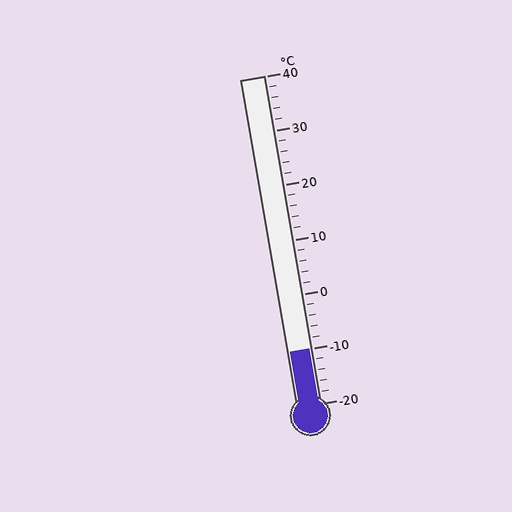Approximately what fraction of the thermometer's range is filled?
The thermometer is filled to approximately 15% of its range.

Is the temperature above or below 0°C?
The temperature is below 0°C.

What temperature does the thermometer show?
The thermometer shows approximately -10°C.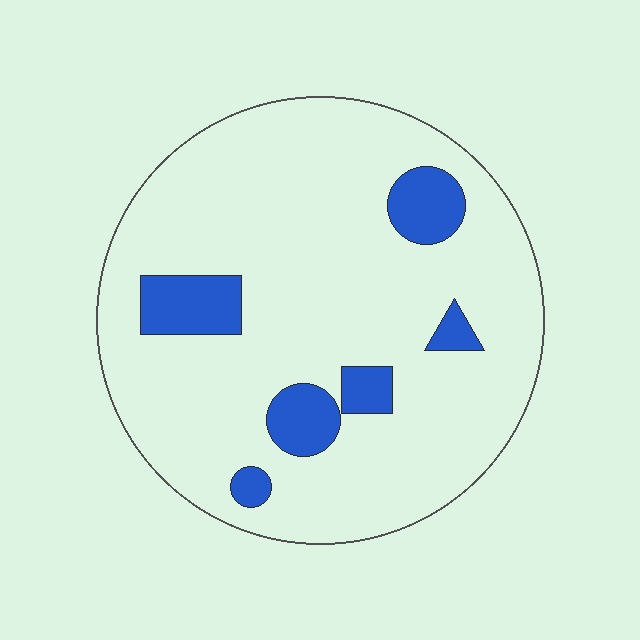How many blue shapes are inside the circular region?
6.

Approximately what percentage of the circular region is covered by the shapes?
Approximately 15%.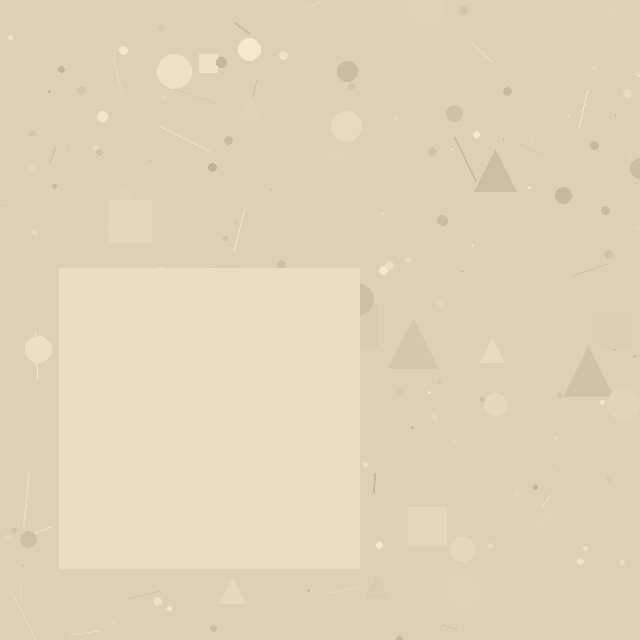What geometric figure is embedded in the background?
A square is embedded in the background.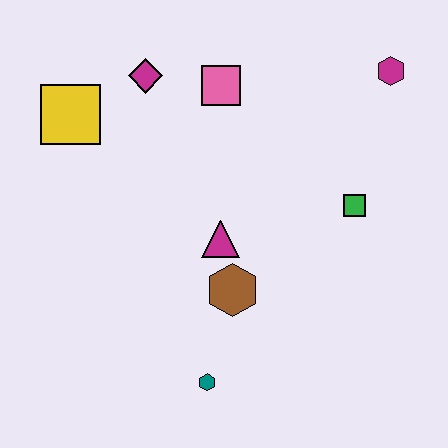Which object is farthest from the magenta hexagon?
The teal hexagon is farthest from the magenta hexagon.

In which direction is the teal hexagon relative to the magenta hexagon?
The teal hexagon is below the magenta hexagon.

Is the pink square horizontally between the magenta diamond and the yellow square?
No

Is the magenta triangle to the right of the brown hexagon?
No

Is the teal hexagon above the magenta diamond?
No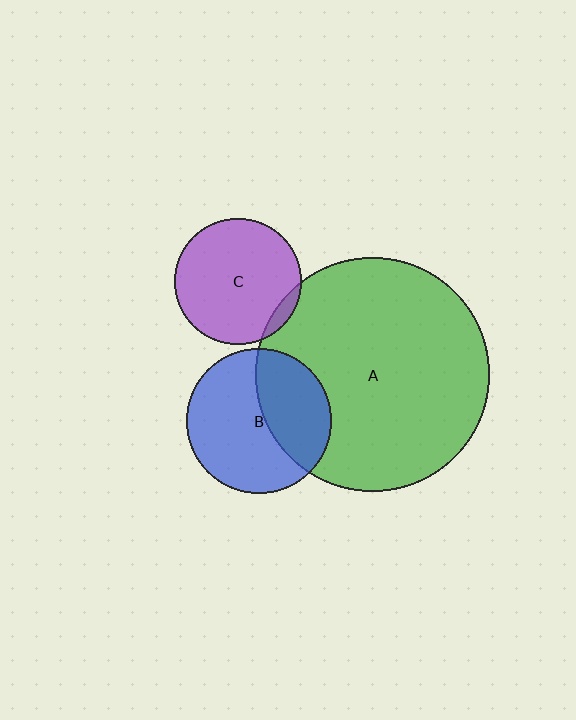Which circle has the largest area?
Circle A (green).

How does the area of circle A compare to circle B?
Approximately 2.6 times.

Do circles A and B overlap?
Yes.